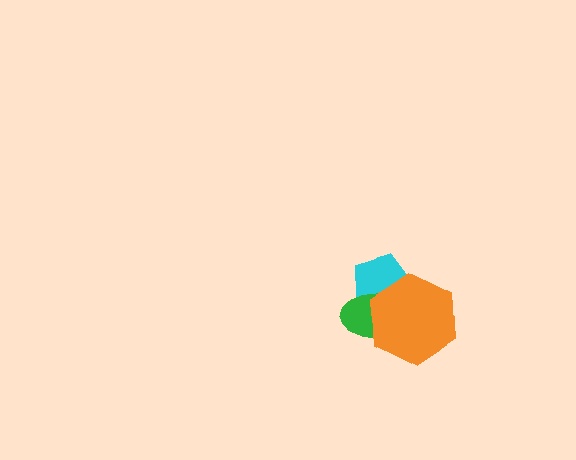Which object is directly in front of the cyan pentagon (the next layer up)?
The green ellipse is directly in front of the cyan pentagon.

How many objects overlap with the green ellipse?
2 objects overlap with the green ellipse.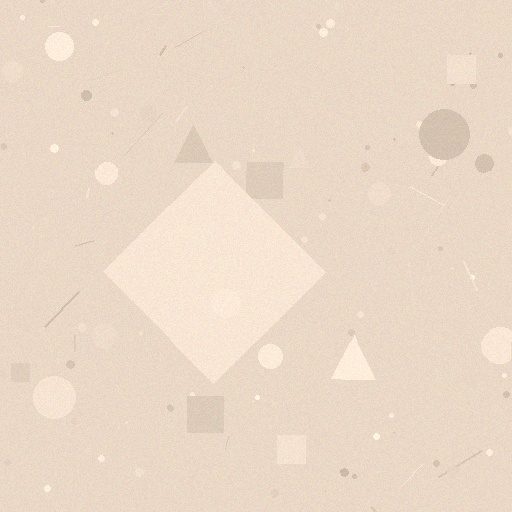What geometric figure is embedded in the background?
A diamond is embedded in the background.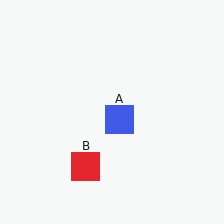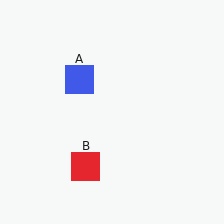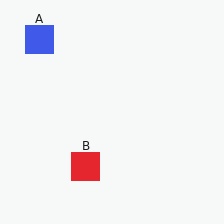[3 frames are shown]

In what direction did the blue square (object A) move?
The blue square (object A) moved up and to the left.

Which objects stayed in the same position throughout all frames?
Red square (object B) remained stationary.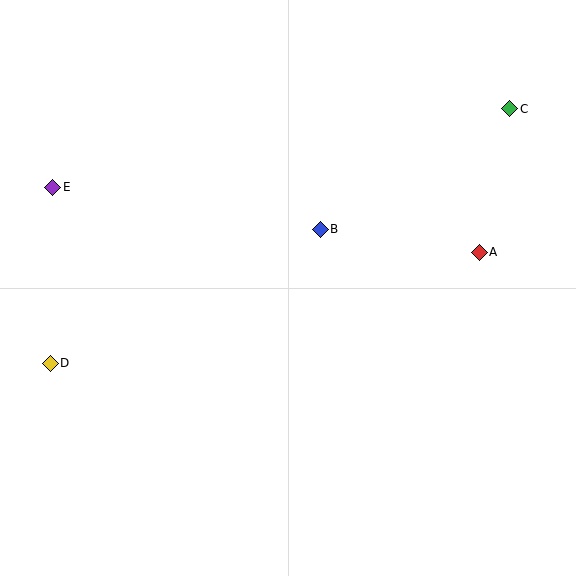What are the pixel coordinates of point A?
Point A is at (479, 252).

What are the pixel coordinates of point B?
Point B is at (320, 229).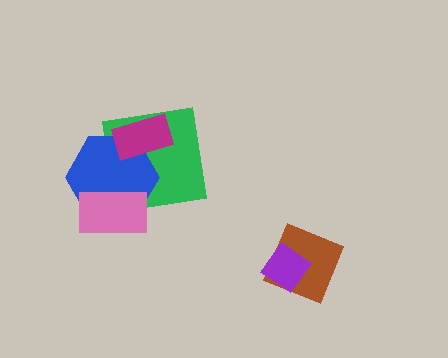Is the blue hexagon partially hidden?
Yes, it is partially covered by another shape.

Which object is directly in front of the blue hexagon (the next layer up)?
The magenta rectangle is directly in front of the blue hexagon.